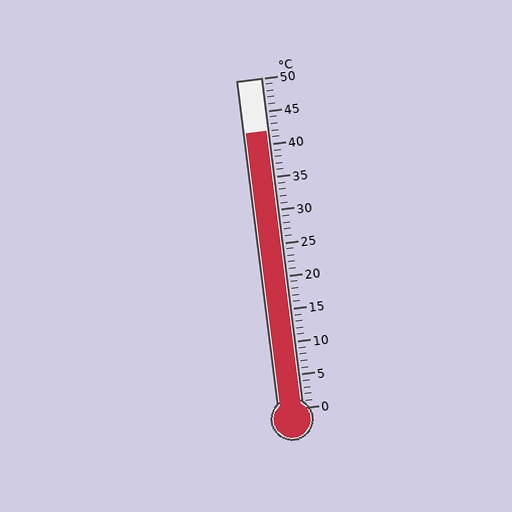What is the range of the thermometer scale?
The thermometer scale ranges from 0°C to 50°C.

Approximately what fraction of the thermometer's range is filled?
The thermometer is filled to approximately 85% of its range.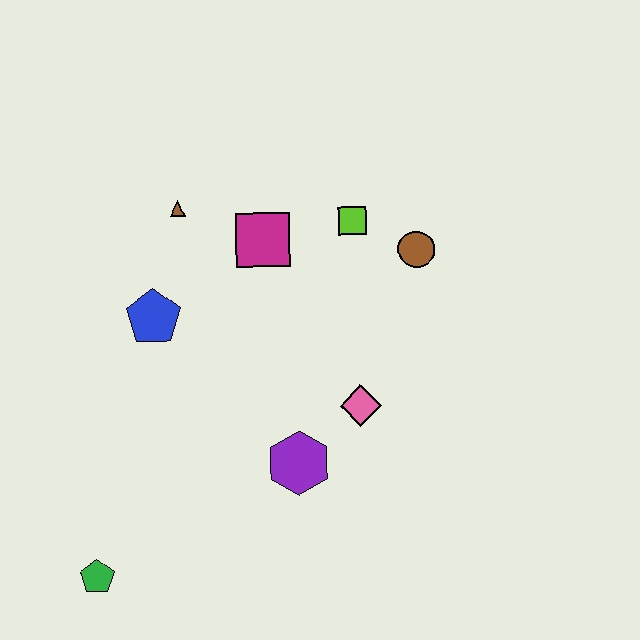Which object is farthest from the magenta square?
The green pentagon is farthest from the magenta square.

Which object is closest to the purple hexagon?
The pink diamond is closest to the purple hexagon.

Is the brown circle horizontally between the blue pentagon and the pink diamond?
No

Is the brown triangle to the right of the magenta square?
No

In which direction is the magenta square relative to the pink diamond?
The magenta square is above the pink diamond.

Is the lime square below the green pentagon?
No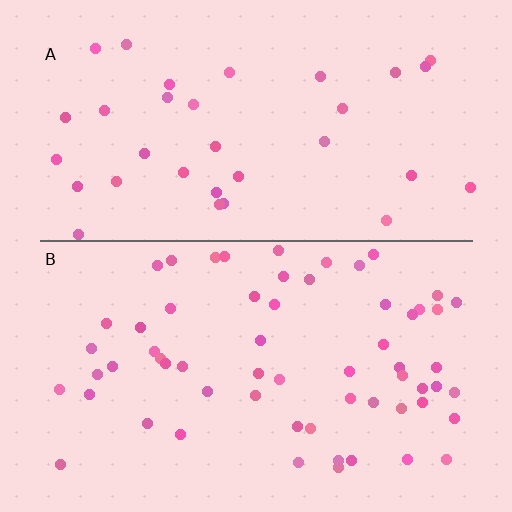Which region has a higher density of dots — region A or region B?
B (the bottom).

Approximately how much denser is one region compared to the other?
Approximately 1.8× — region B over region A.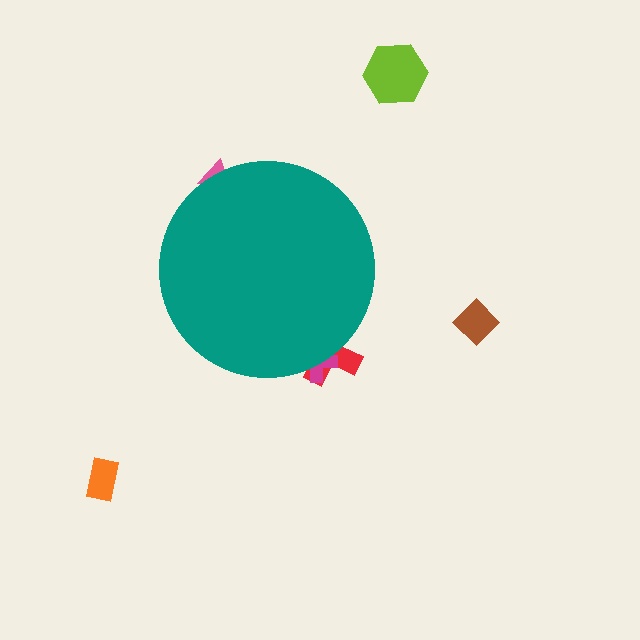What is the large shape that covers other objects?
A teal circle.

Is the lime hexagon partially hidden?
No, the lime hexagon is fully visible.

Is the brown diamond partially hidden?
No, the brown diamond is fully visible.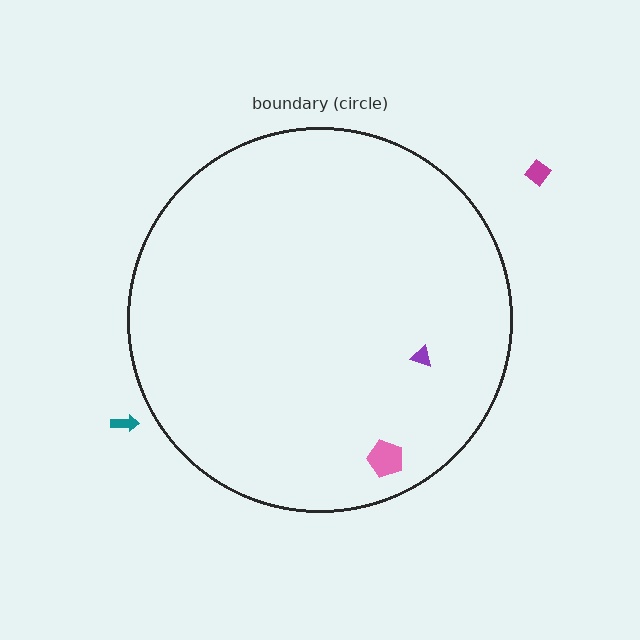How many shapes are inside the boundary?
2 inside, 2 outside.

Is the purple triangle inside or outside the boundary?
Inside.